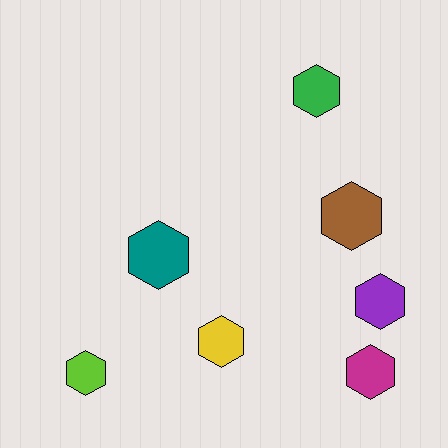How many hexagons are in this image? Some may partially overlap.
There are 7 hexagons.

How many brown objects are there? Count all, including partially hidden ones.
There is 1 brown object.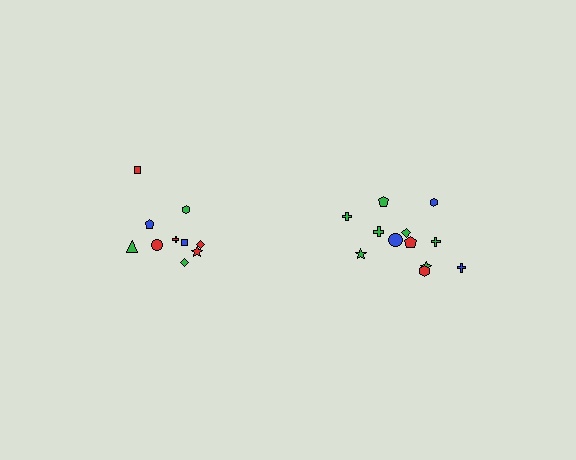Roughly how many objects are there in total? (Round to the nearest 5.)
Roughly 20 objects in total.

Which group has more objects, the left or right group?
The right group.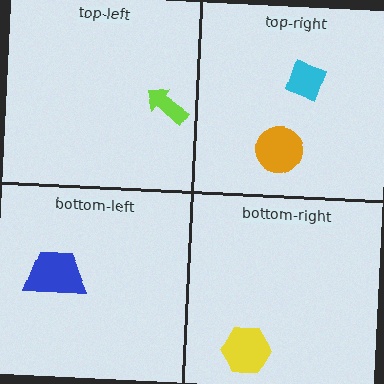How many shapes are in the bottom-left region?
1.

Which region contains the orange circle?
The top-right region.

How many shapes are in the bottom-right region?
1.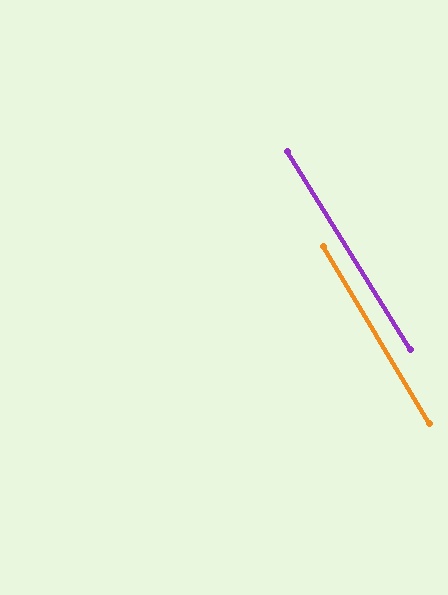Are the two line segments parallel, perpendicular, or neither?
Parallel — their directions differ by only 0.8°.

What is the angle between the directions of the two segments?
Approximately 1 degree.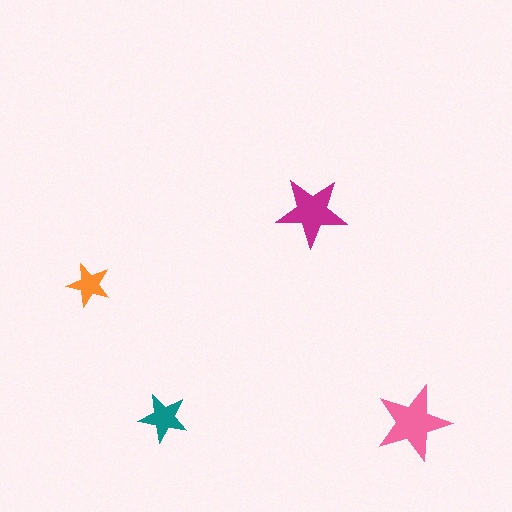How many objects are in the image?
There are 4 objects in the image.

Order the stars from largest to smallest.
the pink one, the magenta one, the teal one, the orange one.